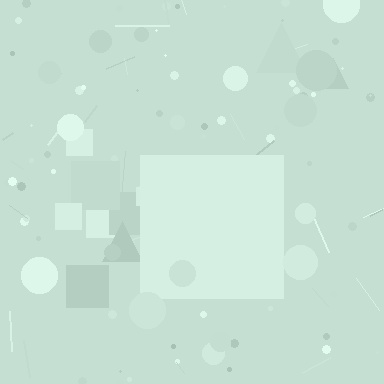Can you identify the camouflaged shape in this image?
The camouflaged shape is a square.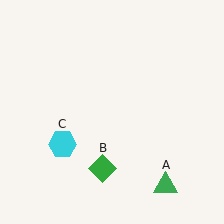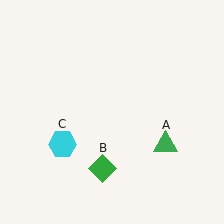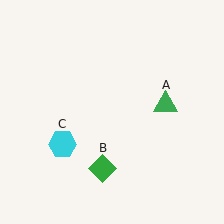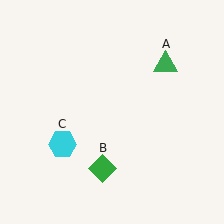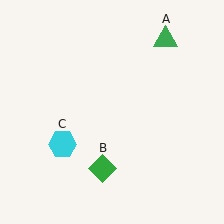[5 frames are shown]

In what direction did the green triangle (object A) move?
The green triangle (object A) moved up.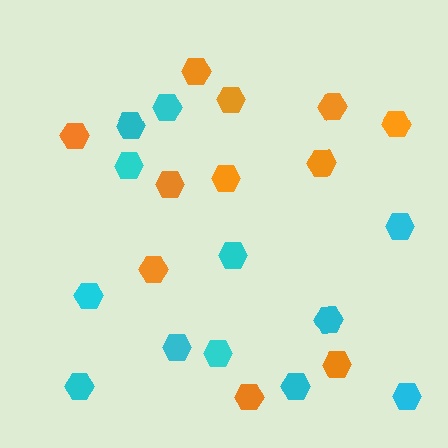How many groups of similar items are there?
There are 2 groups: one group of orange hexagons (11) and one group of cyan hexagons (12).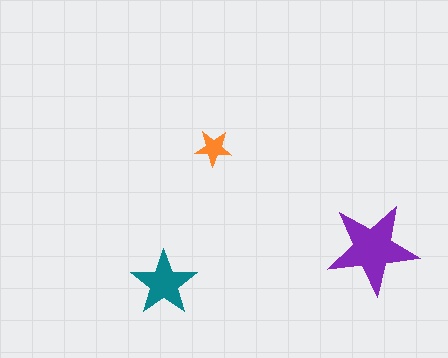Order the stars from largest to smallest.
the purple one, the teal one, the orange one.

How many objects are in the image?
There are 3 objects in the image.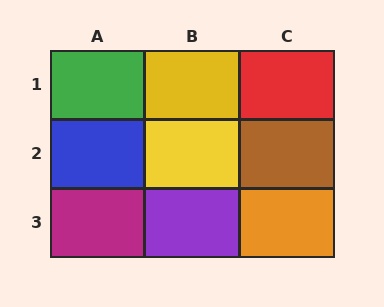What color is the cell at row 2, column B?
Yellow.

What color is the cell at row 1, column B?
Yellow.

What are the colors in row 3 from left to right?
Magenta, purple, orange.